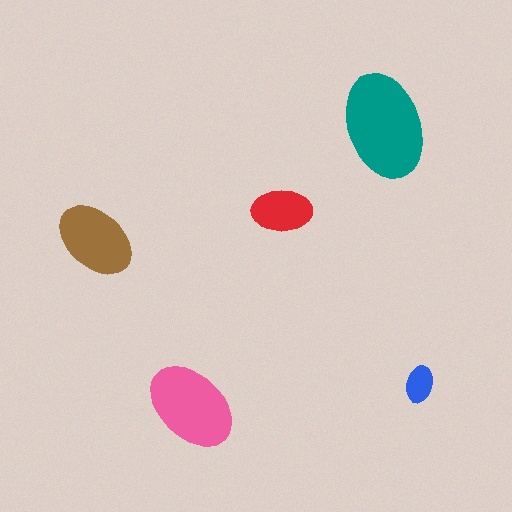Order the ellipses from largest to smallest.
the teal one, the pink one, the brown one, the red one, the blue one.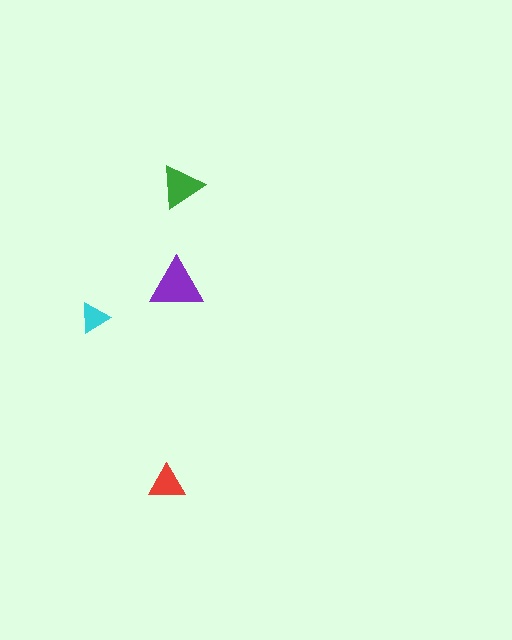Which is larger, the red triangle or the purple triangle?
The purple one.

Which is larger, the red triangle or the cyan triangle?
The red one.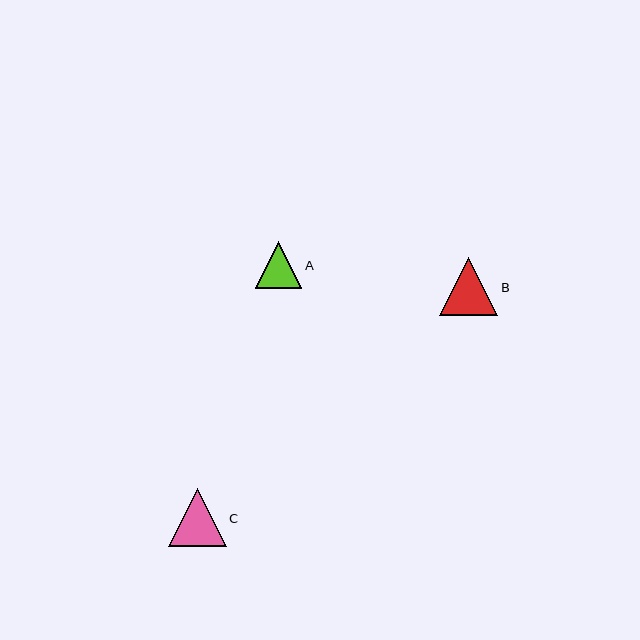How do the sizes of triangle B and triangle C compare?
Triangle B and triangle C are approximately the same size.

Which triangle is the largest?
Triangle B is the largest with a size of approximately 58 pixels.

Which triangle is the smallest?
Triangle A is the smallest with a size of approximately 46 pixels.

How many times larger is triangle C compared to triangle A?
Triangle C is approximately 1.2 times the size of triangle A.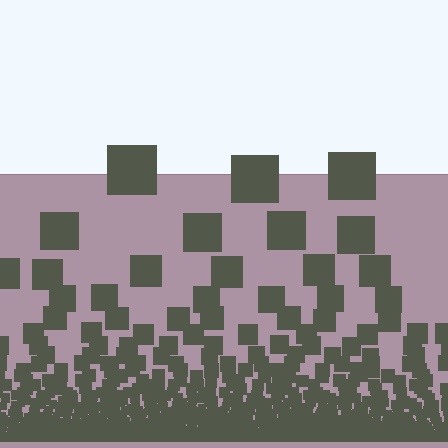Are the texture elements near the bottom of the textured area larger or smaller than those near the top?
Smaller. The gradient is inverted — elements near the bottom are smaller and denser.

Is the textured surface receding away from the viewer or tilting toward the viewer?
The surface appears to tilt toward the viewer. Texture elements get larger and sparser toward the top.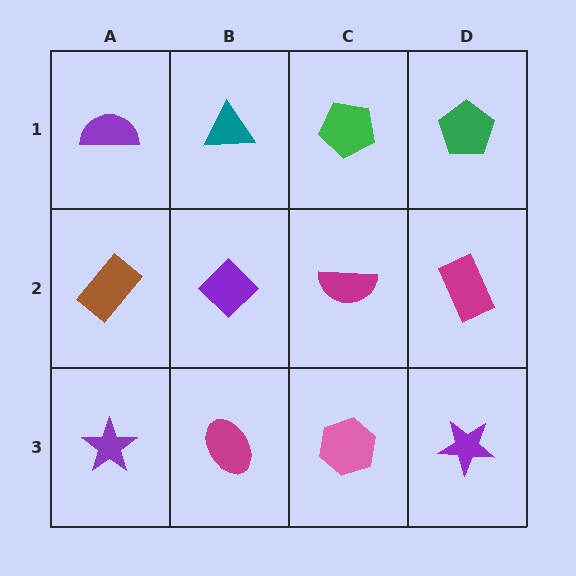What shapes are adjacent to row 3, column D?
A magenta rectangle (row 2, column D), a pink hexagon (row 3, column C).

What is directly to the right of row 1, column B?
A green pentagon.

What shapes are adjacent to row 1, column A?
A brown rectangle (row 2, column A), a teal triangle (row 1, column B).